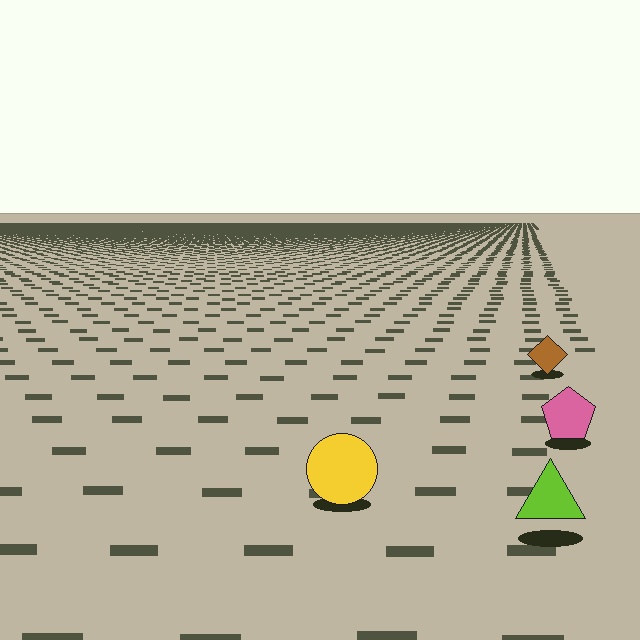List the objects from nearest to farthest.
From nearest to farthest: the lime triangle, the yellow circle, the pink pentagon, the brown diamond.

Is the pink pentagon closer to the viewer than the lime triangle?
No. The lime triangle is closer — you can tell from the texture gradient: the ground texture is coarser near it.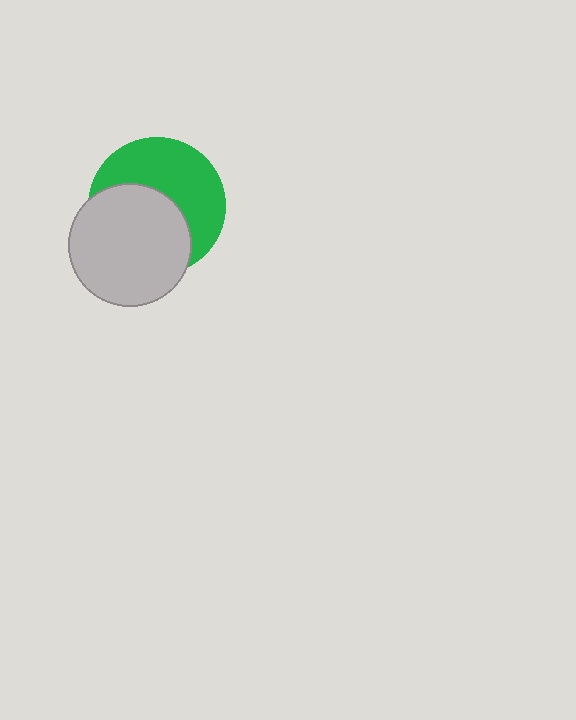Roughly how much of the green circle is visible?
About half of it is visible (roughly 51%).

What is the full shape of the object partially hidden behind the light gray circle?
The partially hidden object is a green circle.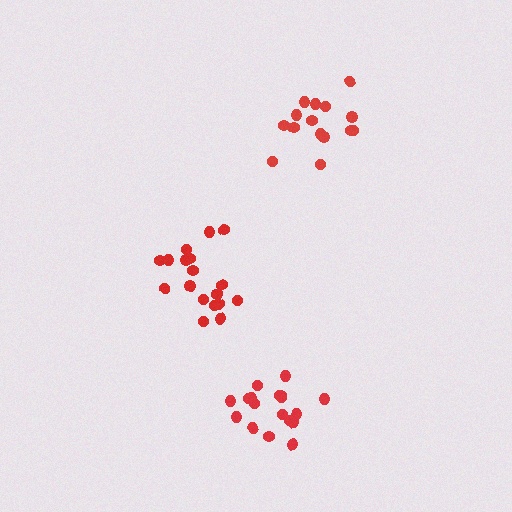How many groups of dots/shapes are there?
There are 3 groups.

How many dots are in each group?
Group 1: 18 dots, Group 2: 18 dots, Group 3: 15 dots (51 total).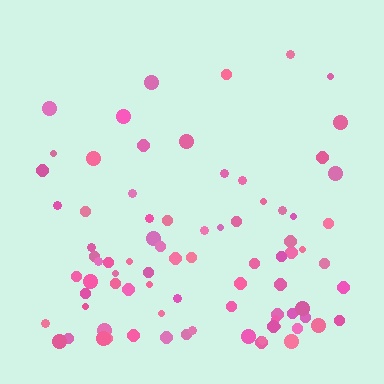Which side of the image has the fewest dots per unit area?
The top.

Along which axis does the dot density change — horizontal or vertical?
Vertical.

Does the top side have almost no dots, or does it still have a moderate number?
Still a moderate number, just noticeably fewer than the bottom.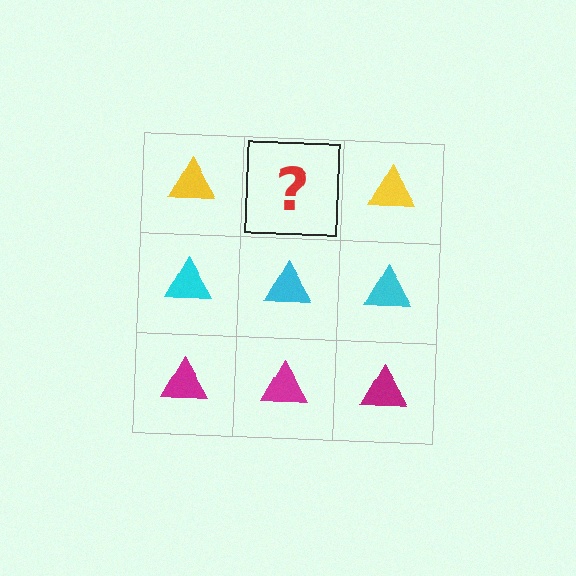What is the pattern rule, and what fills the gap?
The rule is that each row has a consistent color. The gap should be filled with a yellow triangle.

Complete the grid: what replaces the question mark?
The question mark should be replaced with a yellow triangle.